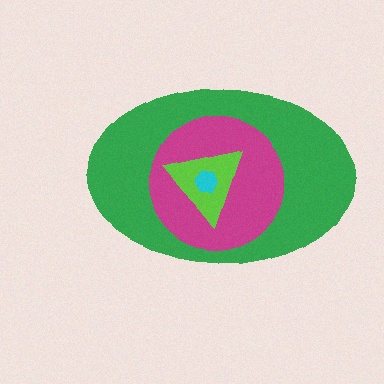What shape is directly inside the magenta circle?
The lime triangle.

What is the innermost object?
The cyan hexagon.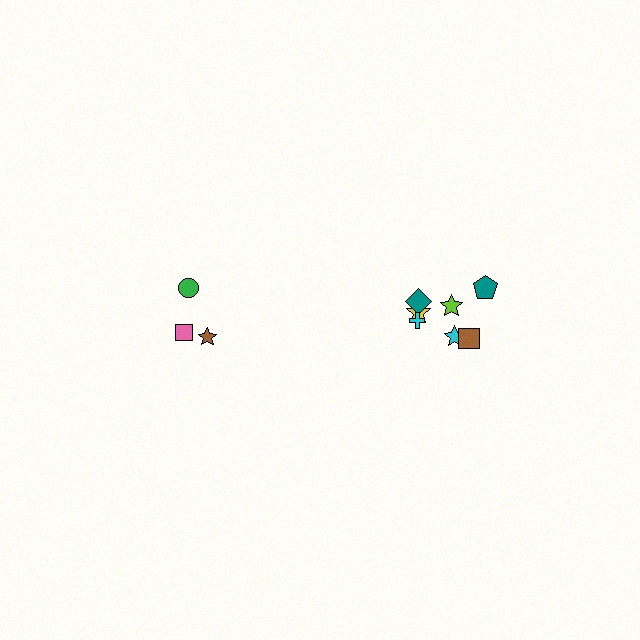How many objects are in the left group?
There are 3 objects.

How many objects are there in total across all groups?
There are 10 objects.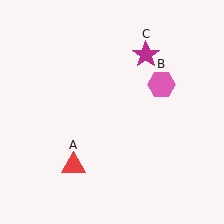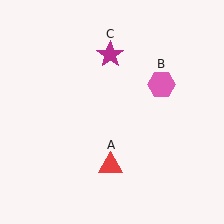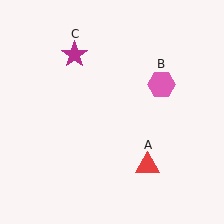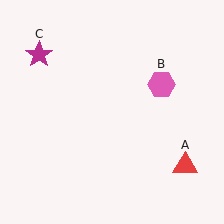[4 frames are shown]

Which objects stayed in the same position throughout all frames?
Pink hexagon (object B) remained stationary.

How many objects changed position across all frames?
2 objects changed position: red triangle (object A), magenta star (object C).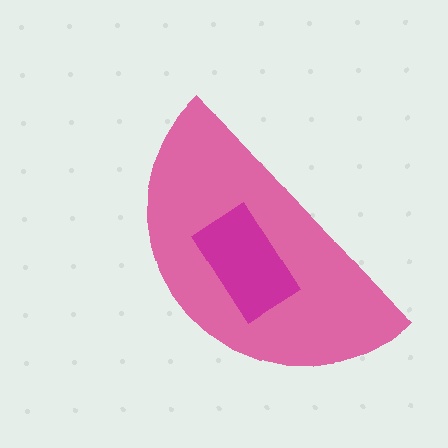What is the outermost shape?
The pink semicircle.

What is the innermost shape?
The magenta rectangle.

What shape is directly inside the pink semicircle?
The magenta rectangle.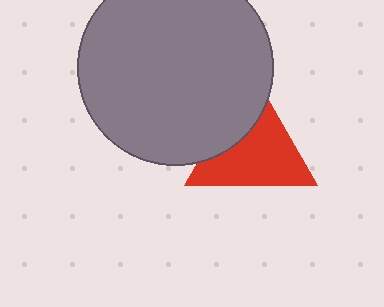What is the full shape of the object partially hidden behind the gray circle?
The partially hidden object is a red triangle.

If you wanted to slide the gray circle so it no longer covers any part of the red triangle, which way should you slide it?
Slide it toward the upper-left — that is the most direct way to separate the two shapes.